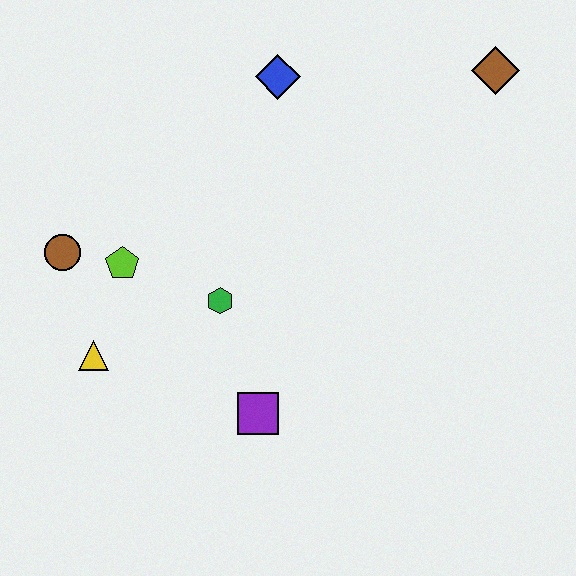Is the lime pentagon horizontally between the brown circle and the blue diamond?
Yes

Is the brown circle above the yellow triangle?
Yes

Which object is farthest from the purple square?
The brown diamond is farthest from the purple square.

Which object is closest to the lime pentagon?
The brown circle is closest to the lime pentagon.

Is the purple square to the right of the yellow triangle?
Yes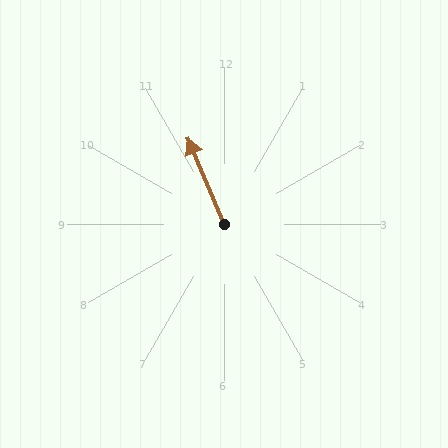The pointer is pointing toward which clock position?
Roughly 11 o'clock.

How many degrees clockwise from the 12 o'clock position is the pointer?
Approximately 337 degrees.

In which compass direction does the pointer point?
Northwest.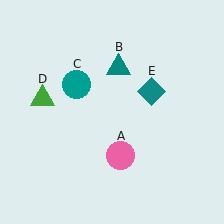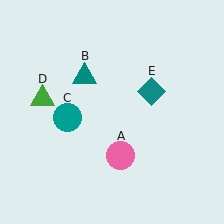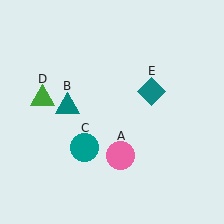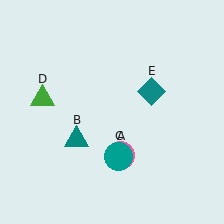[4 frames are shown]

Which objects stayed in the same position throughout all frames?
Pink circle (object A) and green triangle (object D) and teal diamond (object E) remained stationary.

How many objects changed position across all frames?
2 objects changed position: teal triangle (object B), teal circle (object C).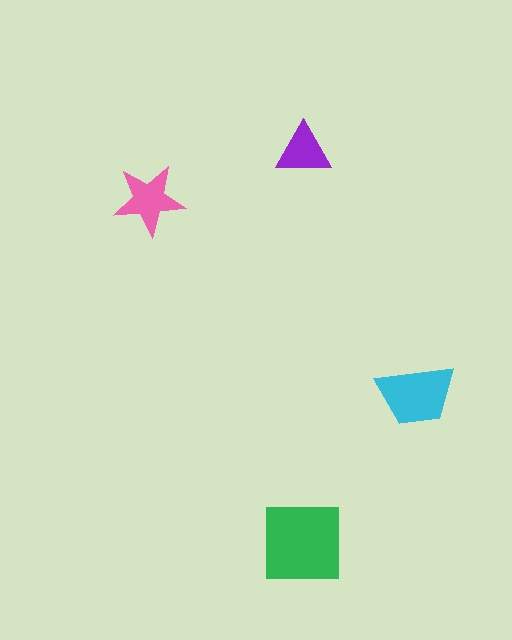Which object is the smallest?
The purple triangle.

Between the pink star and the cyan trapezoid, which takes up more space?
The cyan trapezoid.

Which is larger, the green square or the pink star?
The green square.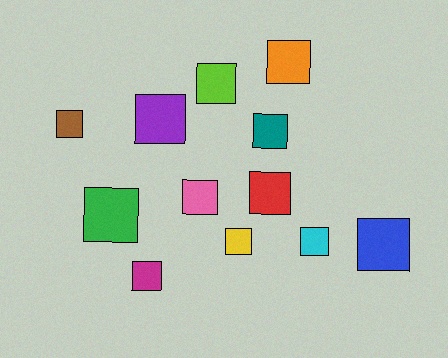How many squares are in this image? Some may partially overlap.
There are 12 squares.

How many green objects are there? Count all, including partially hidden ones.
There is 1 green object.